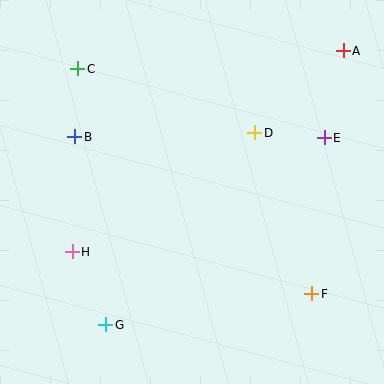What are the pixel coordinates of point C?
Point C is at (77, 69).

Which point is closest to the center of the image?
Point D at (255, 133) is closest to the center.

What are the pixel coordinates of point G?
Point G is at (106, 325).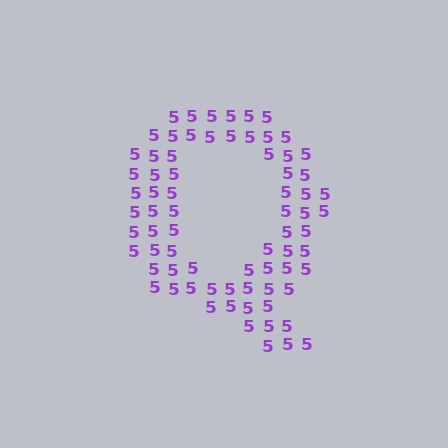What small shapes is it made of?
It is made of small digit 5's.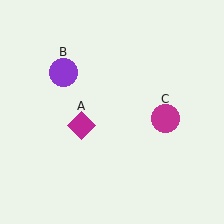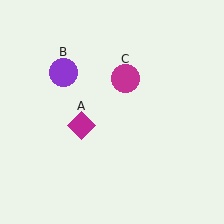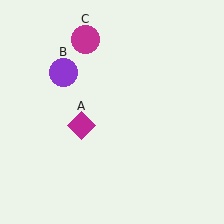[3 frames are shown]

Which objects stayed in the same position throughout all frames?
Magenta diamond (object A) and purple circle (object B) remained stationary.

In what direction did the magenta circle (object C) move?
The magenta circle (object C) moved up and to the left.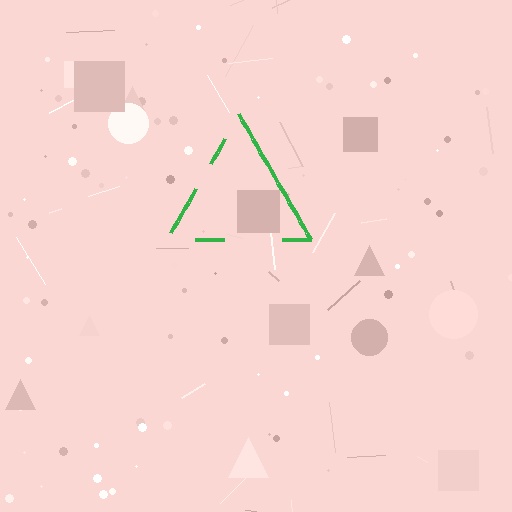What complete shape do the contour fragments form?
The contour fragments form a triangle.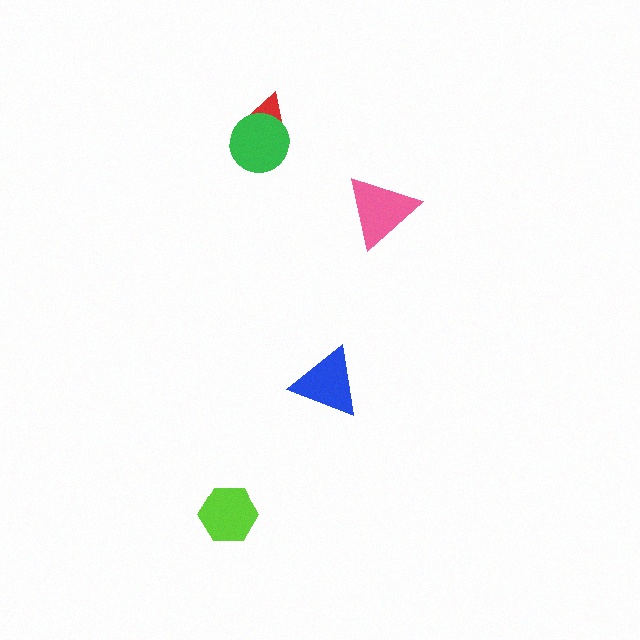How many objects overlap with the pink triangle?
0 objects overlap with the pink triangle.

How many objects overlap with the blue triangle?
0 objects overlap with the blue triangle.